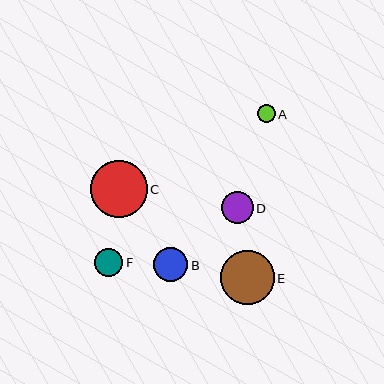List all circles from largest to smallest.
From largest to smallest: C, E, B, D, F, A.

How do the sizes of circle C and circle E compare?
Circle C and circle E are approximately the same size.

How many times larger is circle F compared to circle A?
Circle F is approximately 1.6 times the size of circle A.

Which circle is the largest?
Circle C is the largest with a size of approximately 57 pixels.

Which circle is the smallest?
Circle A is the smallest with a size of approximately 18 pixels.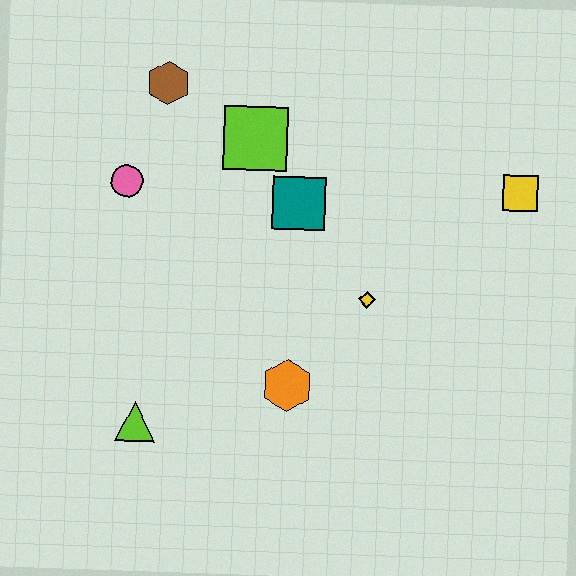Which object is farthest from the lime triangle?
The yellow square is farthest from the lime triangle.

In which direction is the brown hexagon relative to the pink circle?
The brown hexagon is above the pink circle.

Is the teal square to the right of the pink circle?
Yes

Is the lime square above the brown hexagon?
No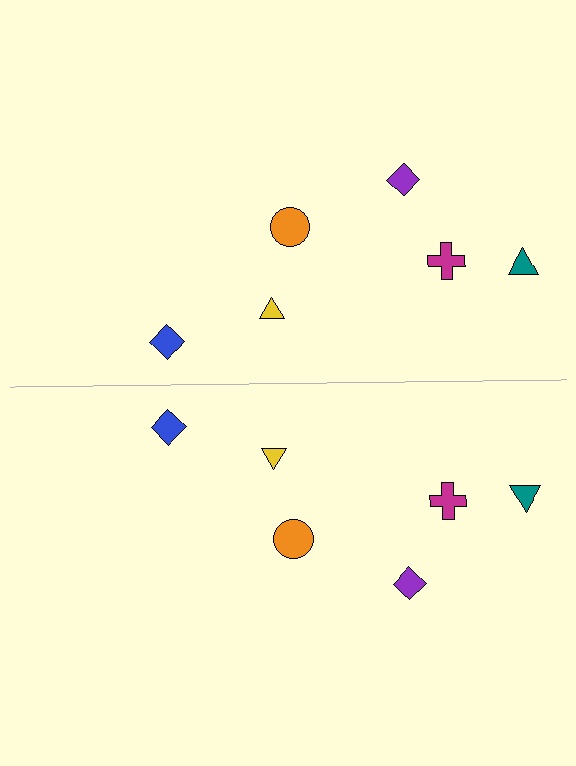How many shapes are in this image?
There are 12 shapes in this image.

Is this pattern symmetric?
Yes, this pattern has bilateral (reflection) symmetry.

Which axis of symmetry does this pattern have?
The pattern has a horizontal axis of symmetry running through the center of the image.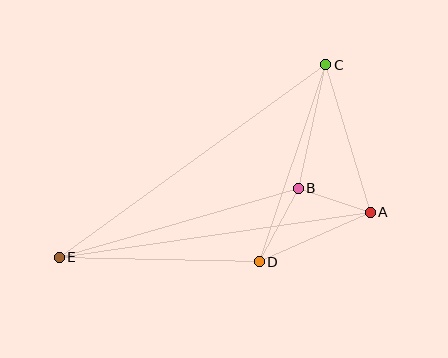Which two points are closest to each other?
Points A and B are closest to each other.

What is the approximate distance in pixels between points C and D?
The distance between C and D is approximately 208 pixels.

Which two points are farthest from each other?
Points C and E are farthest from each other.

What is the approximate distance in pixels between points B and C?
The distance between B and C is approximately 127 pixels.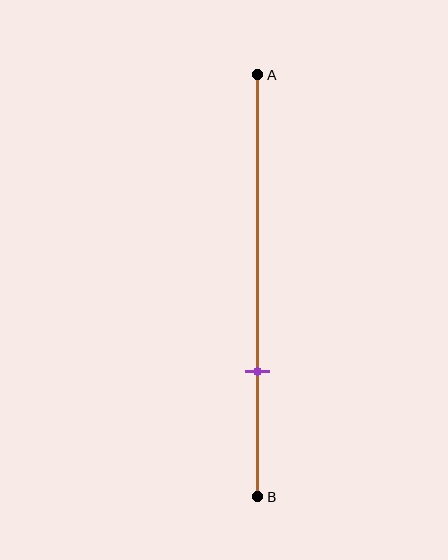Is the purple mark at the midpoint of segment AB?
No, the mark is at about 70% from A, not at the 50% midpoint.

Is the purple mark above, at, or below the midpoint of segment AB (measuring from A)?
The purple mark is below the midpoint of segment AB.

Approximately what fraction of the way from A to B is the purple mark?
The purple mark is approximately 70% of the way from A to B.